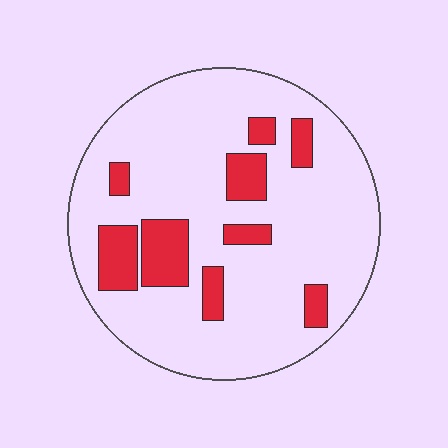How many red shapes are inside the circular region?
9.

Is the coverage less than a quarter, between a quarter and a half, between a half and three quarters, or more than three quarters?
Less than a quarter.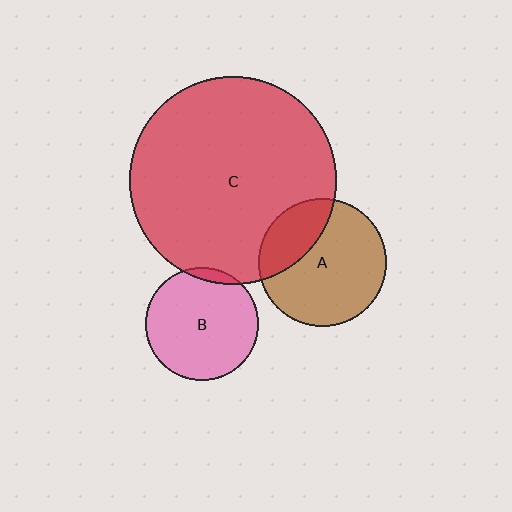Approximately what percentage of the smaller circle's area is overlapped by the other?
Approximately 5%.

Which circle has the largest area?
Circle C (red).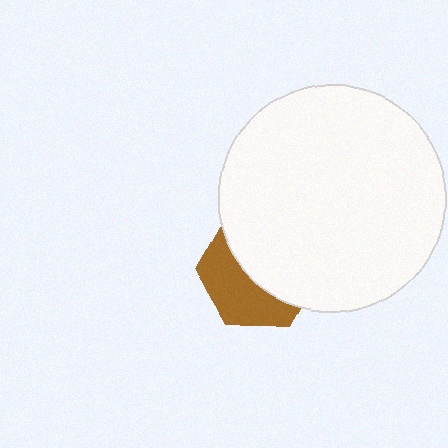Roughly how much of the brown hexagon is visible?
A small part of it is visible (roughly 43%).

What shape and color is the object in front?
The object in front is a white circle.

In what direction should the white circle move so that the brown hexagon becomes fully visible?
The white circle should move toward the upper-right. That is the shortest direction to clear the overlap and leave the brown hexagon fully visible.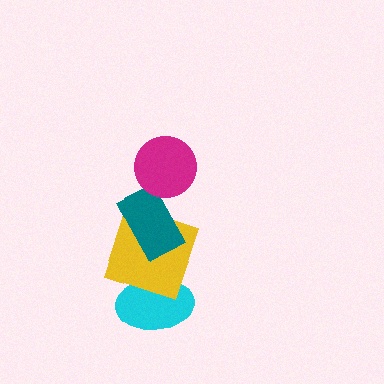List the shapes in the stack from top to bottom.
From top to bottom: the magenta circle, the teal rectangle, the yellow square, the cyan ellipse.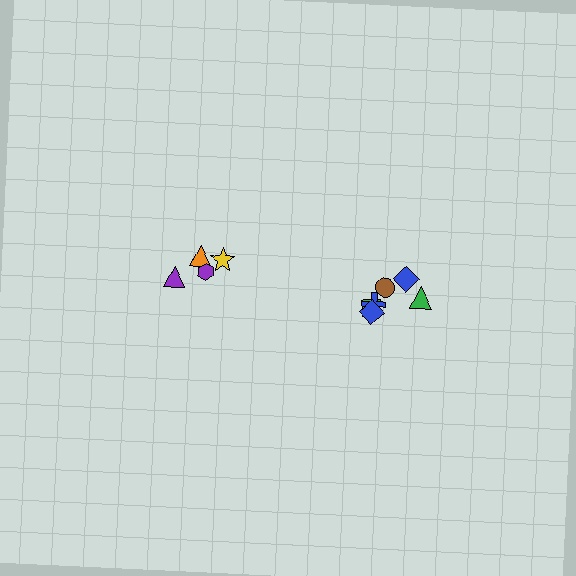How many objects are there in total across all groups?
There are 10 objects.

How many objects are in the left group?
There are 4 objects.